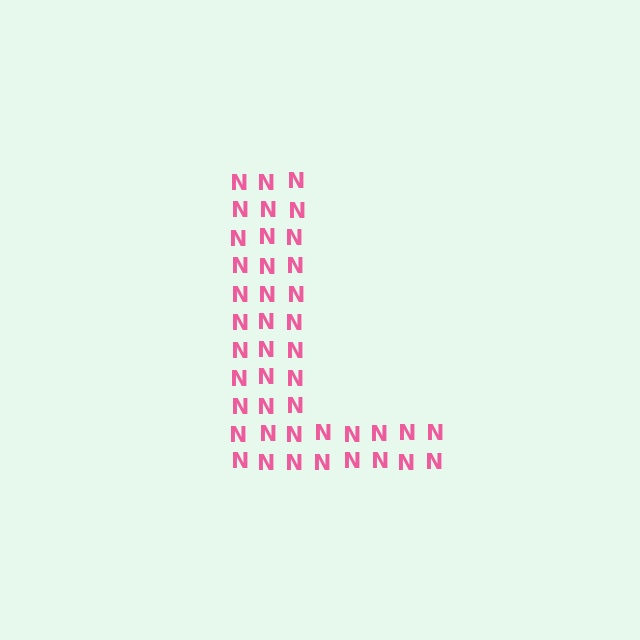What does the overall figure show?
The overall figure shows the letter L.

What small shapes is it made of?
It is made of small letter N's.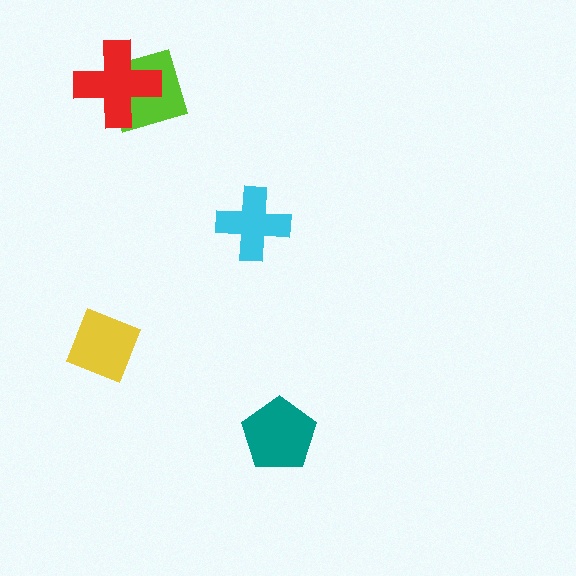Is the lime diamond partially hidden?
Yes, it is partially covered by another shape.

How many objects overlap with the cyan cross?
0 objects overlap with the cyan cross.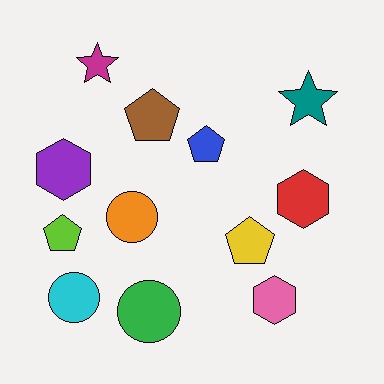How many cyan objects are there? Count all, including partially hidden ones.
There is 1 cyan object.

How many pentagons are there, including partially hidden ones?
There are 4 pentagons.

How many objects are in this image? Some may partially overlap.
There are 12 objects.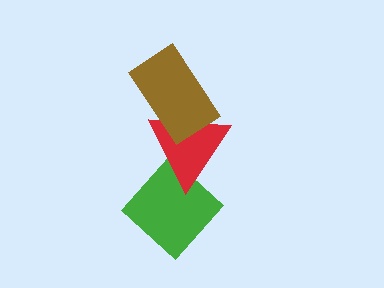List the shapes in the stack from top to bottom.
From top to bottom: the brown rectangle, the red triangle, the green diamond.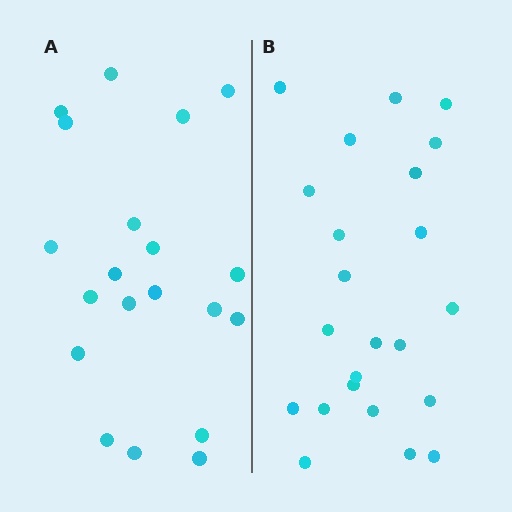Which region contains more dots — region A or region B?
Region B (the right region) has more dots.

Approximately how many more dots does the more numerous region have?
Region B has just a few more — roughly 2 or 3 more dots than region A.